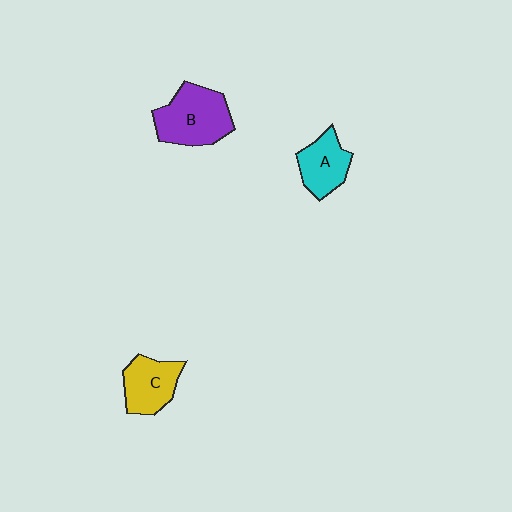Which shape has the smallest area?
Shape A (cyan).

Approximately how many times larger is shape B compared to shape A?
Approximately 1.5 times.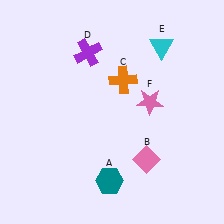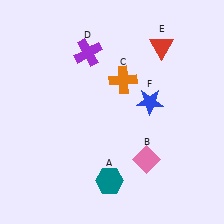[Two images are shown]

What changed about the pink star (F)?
In Image 1, F is pink. In Image 2, it changed to blue.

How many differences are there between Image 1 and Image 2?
There are 2 differences between the two images.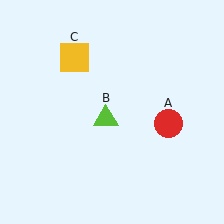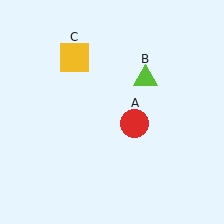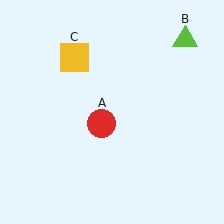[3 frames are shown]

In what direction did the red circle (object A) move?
The red circle (object A) moved left.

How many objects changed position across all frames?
2 objects changed position: red circle (object A), lime triangle (object B).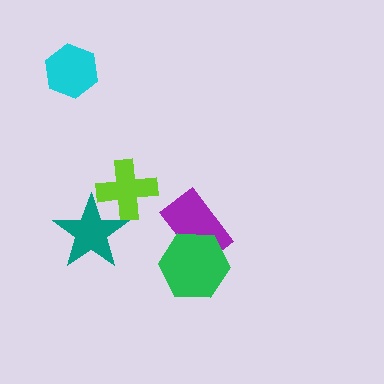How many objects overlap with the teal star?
1 object overlaps with the teal star.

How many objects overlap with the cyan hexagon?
0 objects overlap with the cyan hexagon.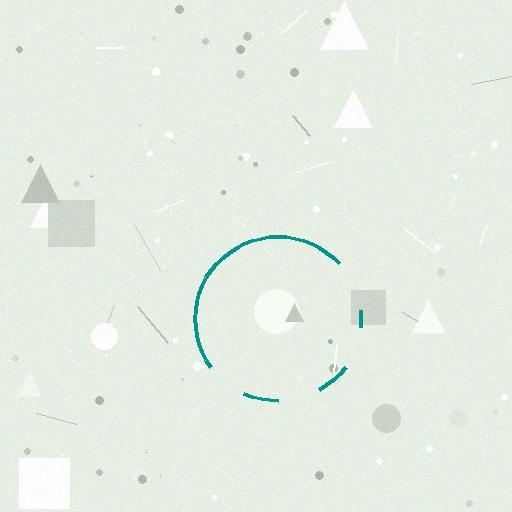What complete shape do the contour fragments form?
The contour fragments form a circle.